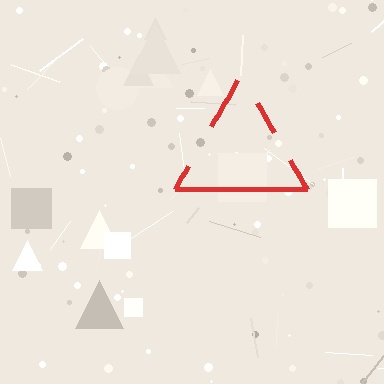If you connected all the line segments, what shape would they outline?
They would outline a triangle.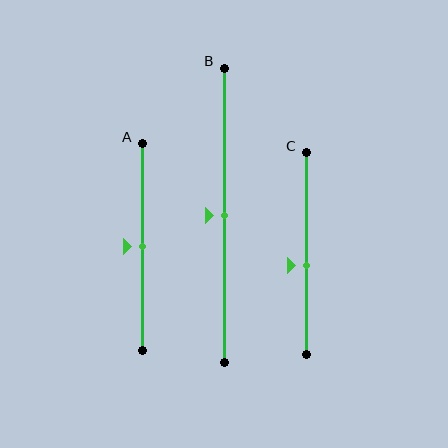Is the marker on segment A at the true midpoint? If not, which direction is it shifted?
Yes, the marker on segment A is at the true midpoint.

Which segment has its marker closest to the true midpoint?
Segment A has its marker closest to the true midpoint.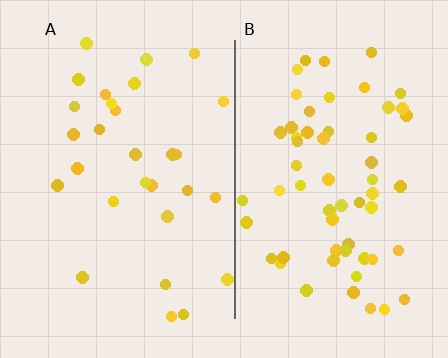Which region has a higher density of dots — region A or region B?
B (the right).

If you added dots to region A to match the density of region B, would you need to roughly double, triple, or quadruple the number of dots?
Approximately double.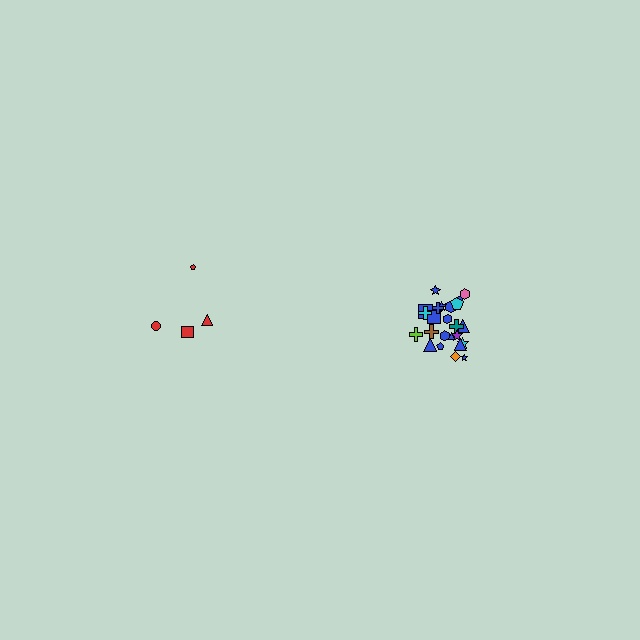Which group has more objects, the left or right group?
The right group.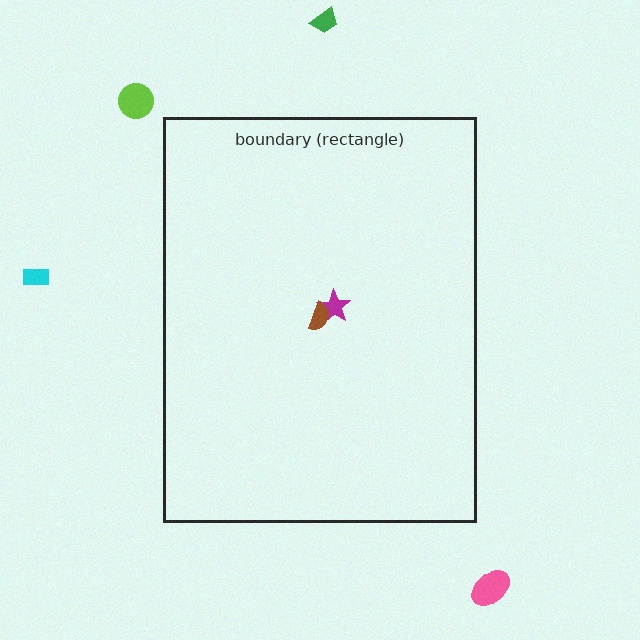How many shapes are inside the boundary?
2 inside, 4 outside.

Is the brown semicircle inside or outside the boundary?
Inside.